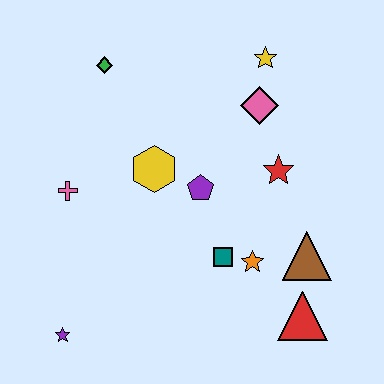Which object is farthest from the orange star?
The green diamond is farthest from the orange star.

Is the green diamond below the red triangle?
No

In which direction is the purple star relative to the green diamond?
The purple star is below the green diamond.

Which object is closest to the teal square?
The orange star is closest to the teal square.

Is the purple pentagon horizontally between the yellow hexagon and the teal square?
Yes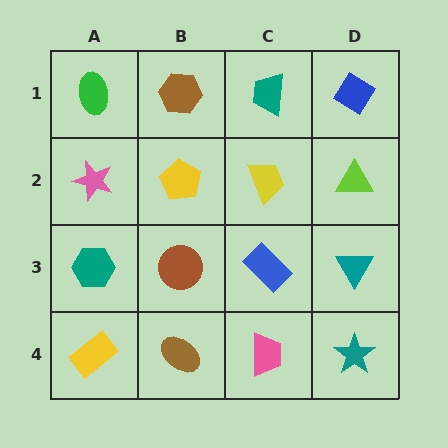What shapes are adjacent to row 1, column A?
A pink star (row 2, column A), a brown hexagon (row 1, column B).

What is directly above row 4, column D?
A teal triangle.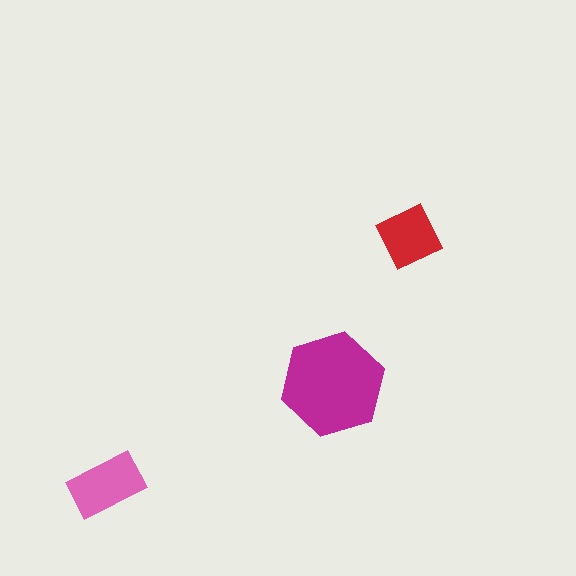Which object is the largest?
The magenta hexagon.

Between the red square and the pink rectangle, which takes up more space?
The pink rectangle.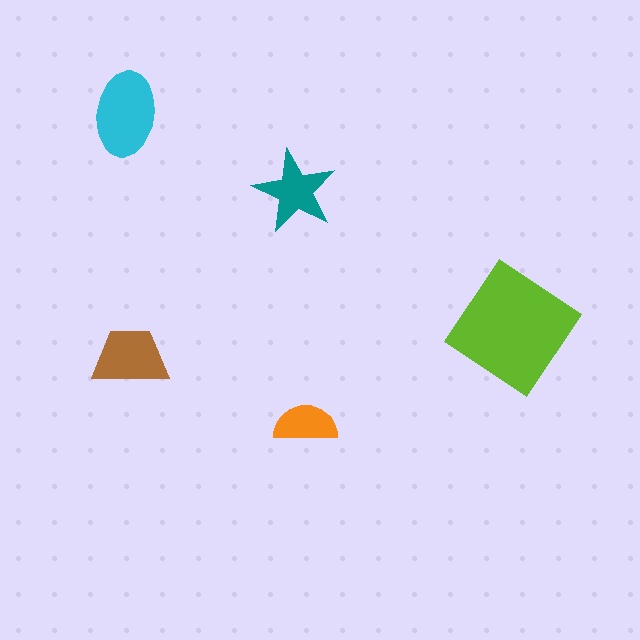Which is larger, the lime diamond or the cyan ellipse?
The lime diamond.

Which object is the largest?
The lime diamond.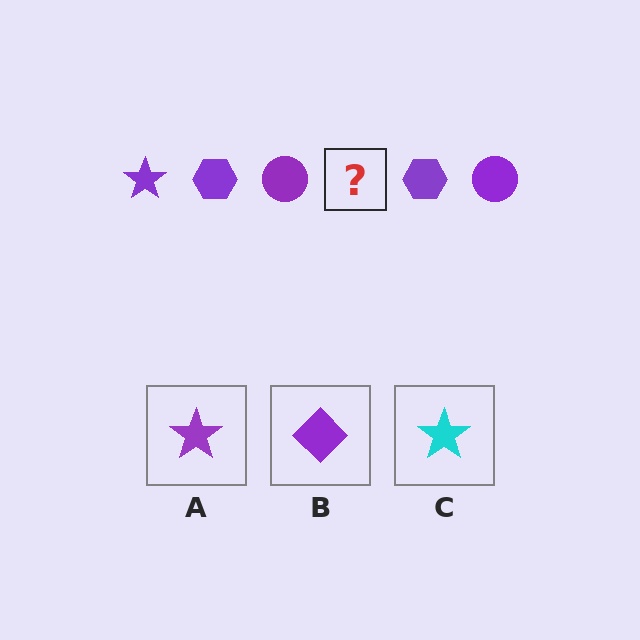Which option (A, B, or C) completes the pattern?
A.